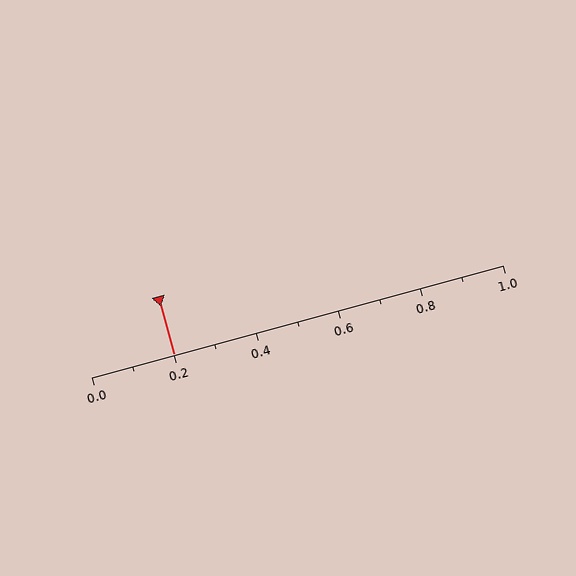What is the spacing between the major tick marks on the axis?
The major ticks are spaced 0.2 apart.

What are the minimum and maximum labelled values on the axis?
The axis runs from 0.0 to 1.0.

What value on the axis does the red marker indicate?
The marker indicates approximately 0.2.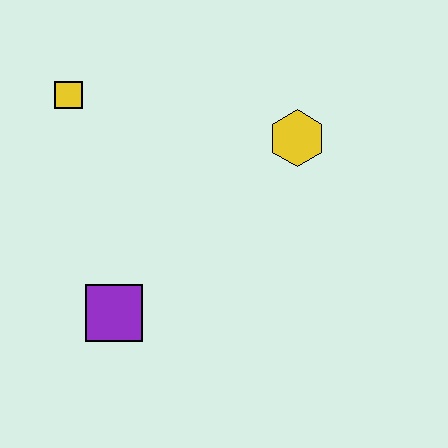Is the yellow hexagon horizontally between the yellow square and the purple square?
No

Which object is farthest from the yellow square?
The yellow hexagon is farthest from the yellow square.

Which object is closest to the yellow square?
The purple square is closest to the yellow square.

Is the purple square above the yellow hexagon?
No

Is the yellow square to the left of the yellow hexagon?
Yes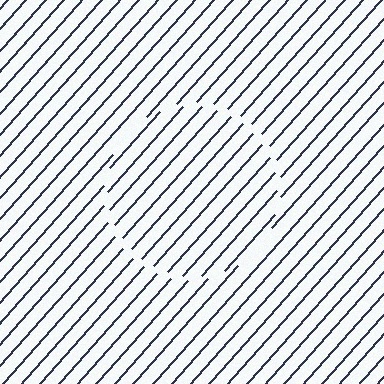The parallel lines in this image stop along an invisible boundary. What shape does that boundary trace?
An illusory circle. The interior of the shape contains the same grating, shifted by half a period — the contour is defined by the phase discontinuity where line-ends from the inner and outer gratings abut.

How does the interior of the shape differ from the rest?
The interior of the shape contains the same grating, shifted by half a period — the contour is defined by the phase discontinuity where line-ends from the inner and outer gratings abut.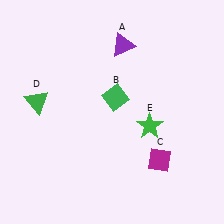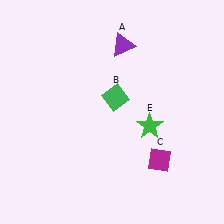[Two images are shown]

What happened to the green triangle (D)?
The green triangle (D) was removed in Image 2. It was in the top-left area of Image 1.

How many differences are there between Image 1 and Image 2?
There is 1 difference between the two images.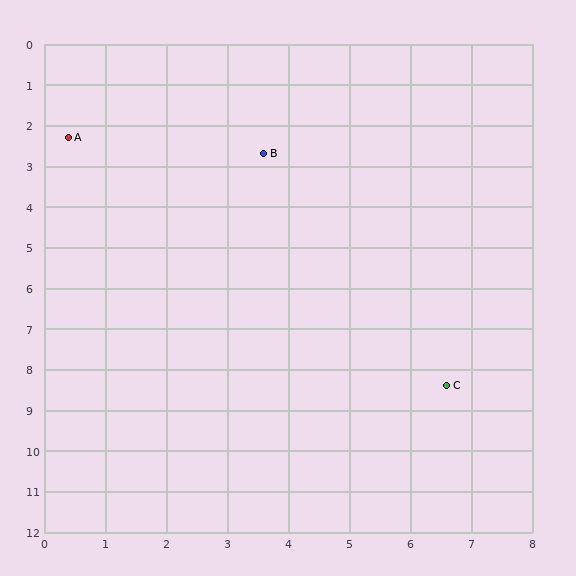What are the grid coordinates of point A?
Point A is at approximately (0.4, 2.3).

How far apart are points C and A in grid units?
Points C and A are about 8.7 grid units apart.